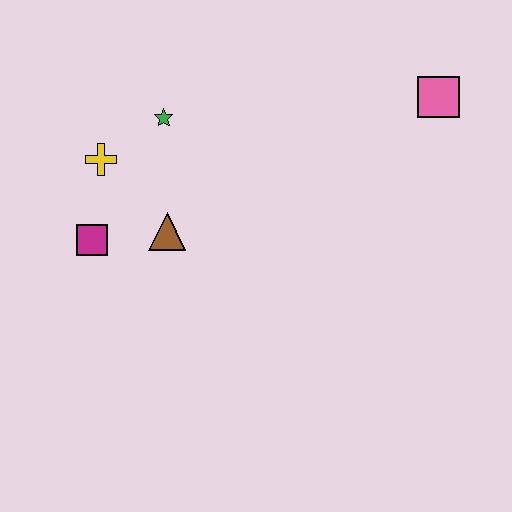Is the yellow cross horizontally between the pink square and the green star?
No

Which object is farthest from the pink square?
The magenta square is farthest from the pink square.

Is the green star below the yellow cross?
No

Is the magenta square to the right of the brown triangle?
No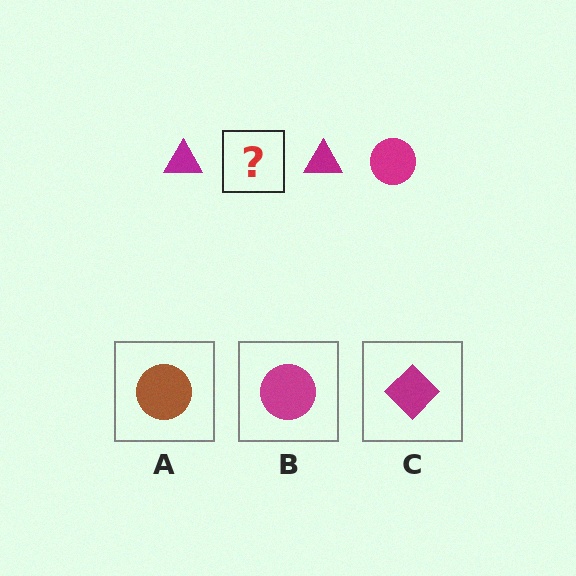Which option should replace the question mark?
Option B.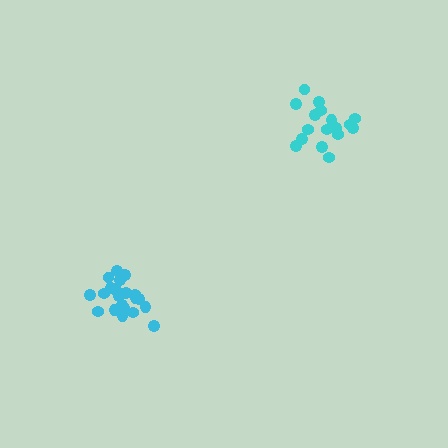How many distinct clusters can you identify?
There are 2 distinct clusters.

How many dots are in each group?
Group 1: 21 dots, Group 2: 17 dots (38 total).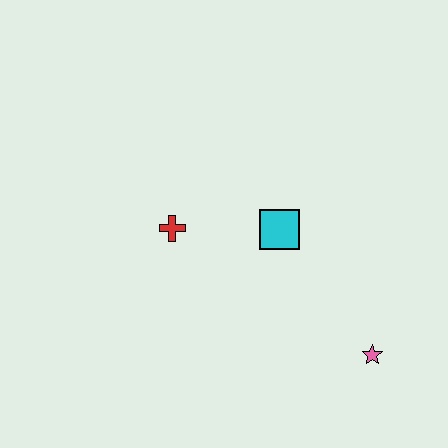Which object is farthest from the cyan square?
The pink star is farthest from the cyan square.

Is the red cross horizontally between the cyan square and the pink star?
No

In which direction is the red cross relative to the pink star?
The red cross is to the left of the pink star.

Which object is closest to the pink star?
The cyan square is closest to the pink star.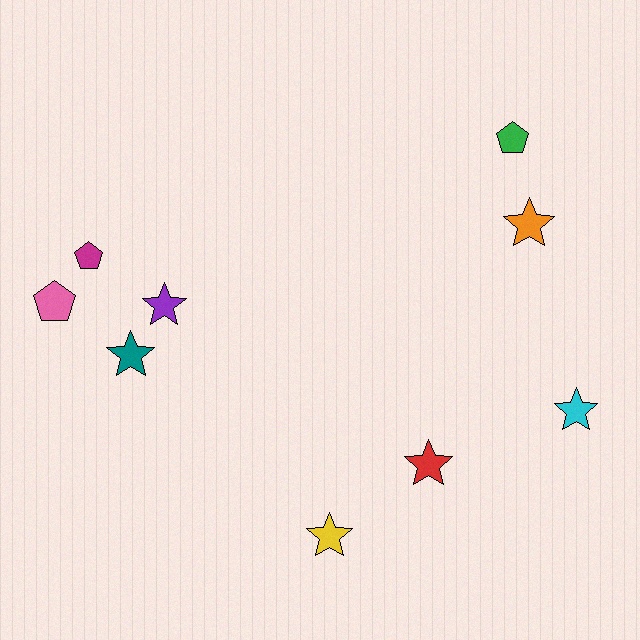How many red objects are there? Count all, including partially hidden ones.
There is 1 red object.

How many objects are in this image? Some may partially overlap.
There are 9 objects.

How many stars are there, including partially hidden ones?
There are 6 stars.